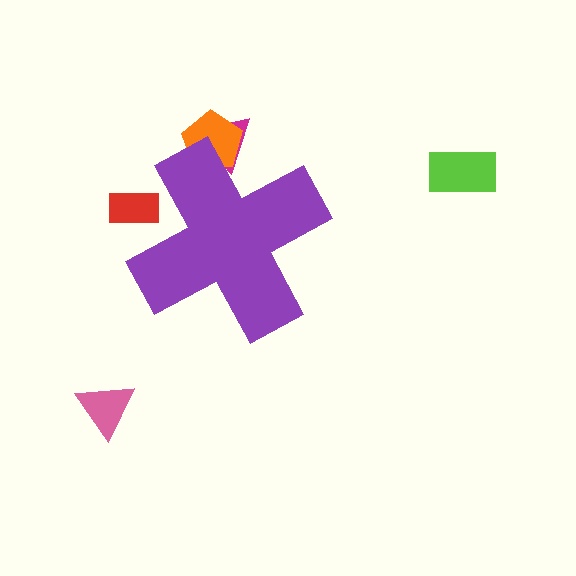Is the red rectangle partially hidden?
Yes, the red rectangle is partially hidden behind the purple cross.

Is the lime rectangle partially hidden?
No, the lime rectangle is fully visible.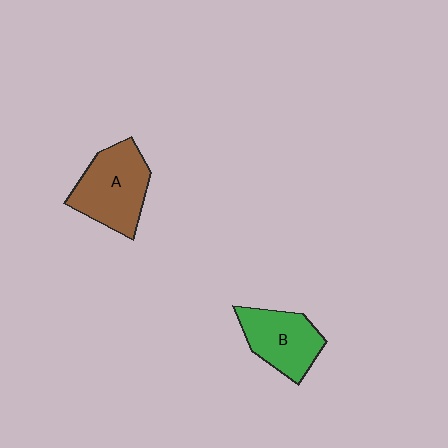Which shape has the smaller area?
Shape B (green).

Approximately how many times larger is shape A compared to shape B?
Approximately 1.2 times.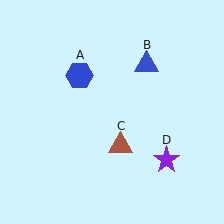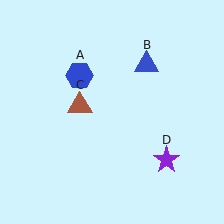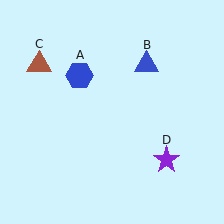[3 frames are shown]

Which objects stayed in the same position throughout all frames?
Blue hexagon (object A) and blue triangle (object B) and purple star (object D) remained stationary.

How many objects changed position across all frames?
1 object changed position: brown triangle (object C).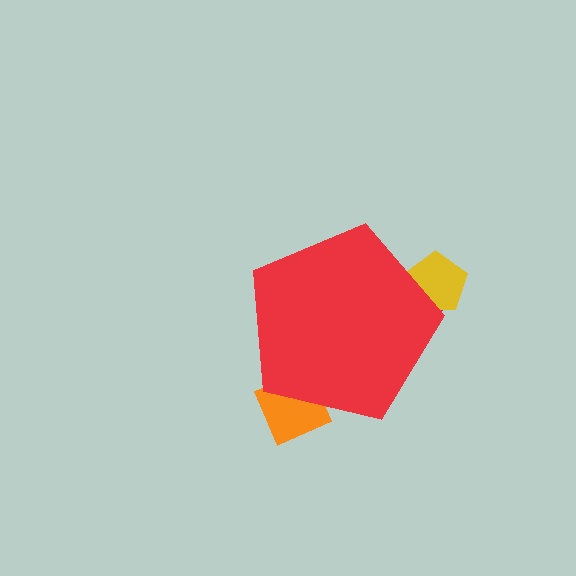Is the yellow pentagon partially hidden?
Yes, the yellow pentagon is partially hidden behind the red pentagon.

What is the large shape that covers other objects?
A red pentagon.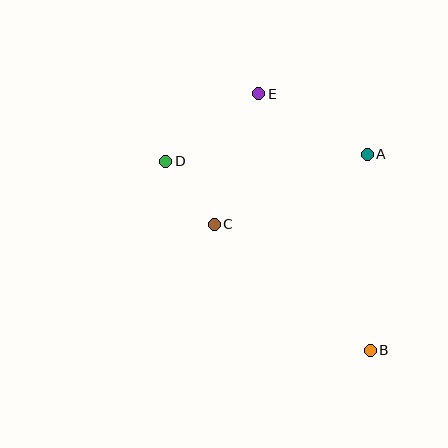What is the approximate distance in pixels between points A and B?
The distance between A and B is approximately 196 pixels.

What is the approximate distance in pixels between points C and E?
The distance between C and E is approximately 138 pixels.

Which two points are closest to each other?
Points C and D are closest to each other.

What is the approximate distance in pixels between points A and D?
The distance between A and D is approximately 201 pixels.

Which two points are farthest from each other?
Points B and E are farthest from each other.